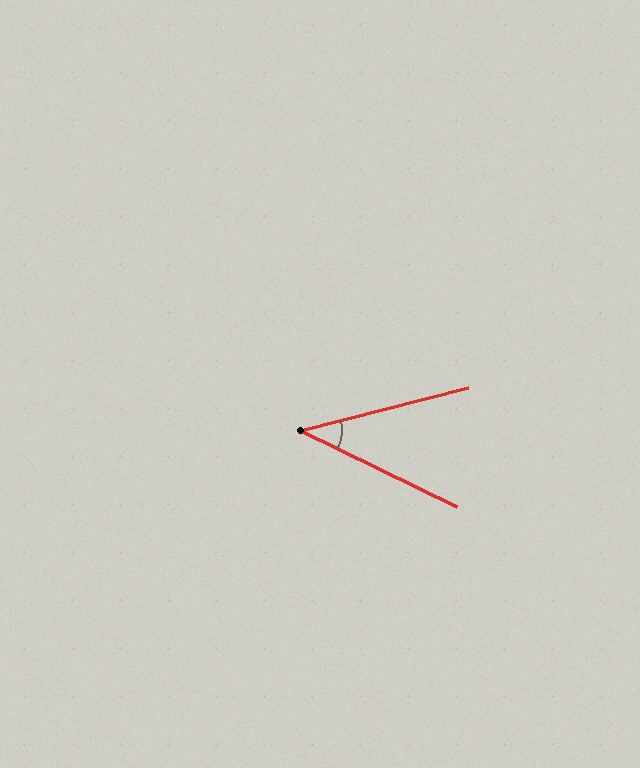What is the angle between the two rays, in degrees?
Approximately 40 degrees.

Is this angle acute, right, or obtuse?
It is acute.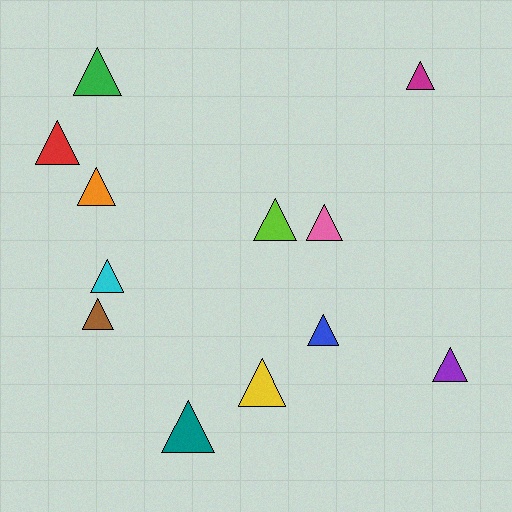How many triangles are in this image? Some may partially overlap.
There are 12 triangles.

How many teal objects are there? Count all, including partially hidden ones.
There is 1 teal object.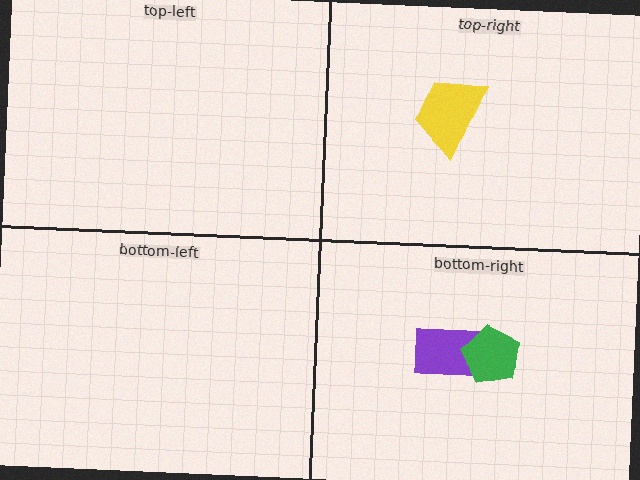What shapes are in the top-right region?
The yellow trapezoid.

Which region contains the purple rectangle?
The bottom-right region.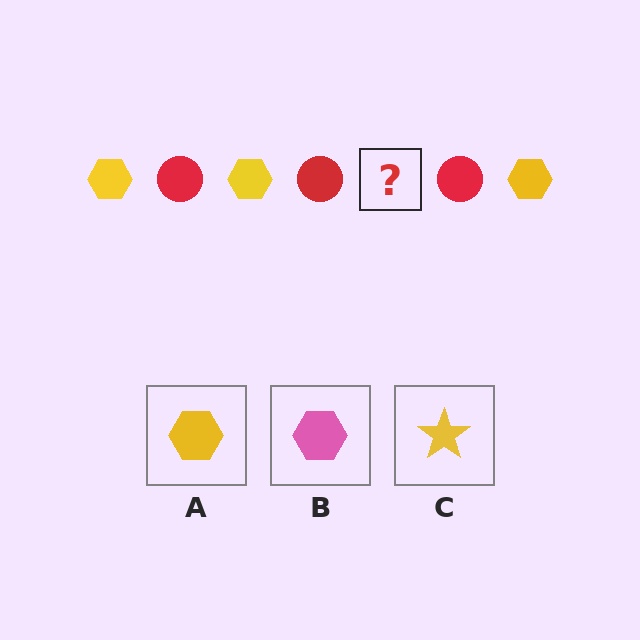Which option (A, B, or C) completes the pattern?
A.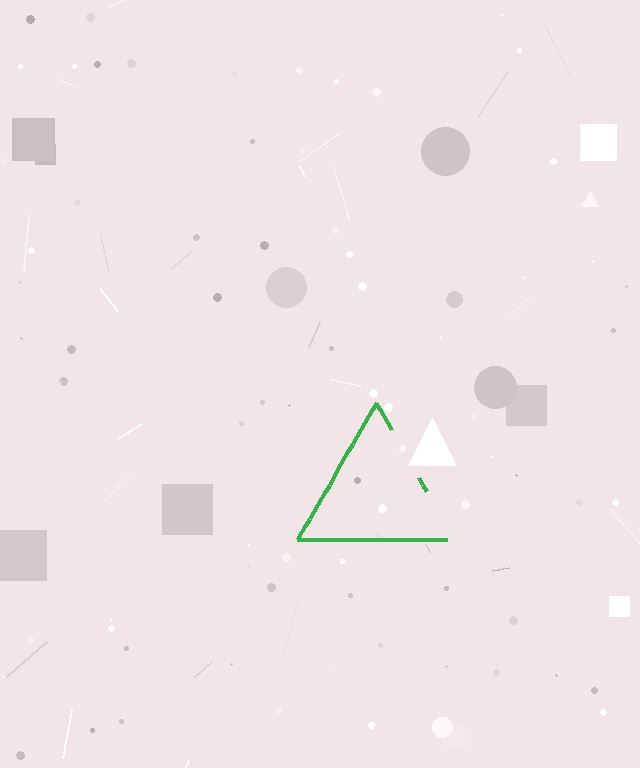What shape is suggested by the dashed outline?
The dashed outline suggests a triangle.